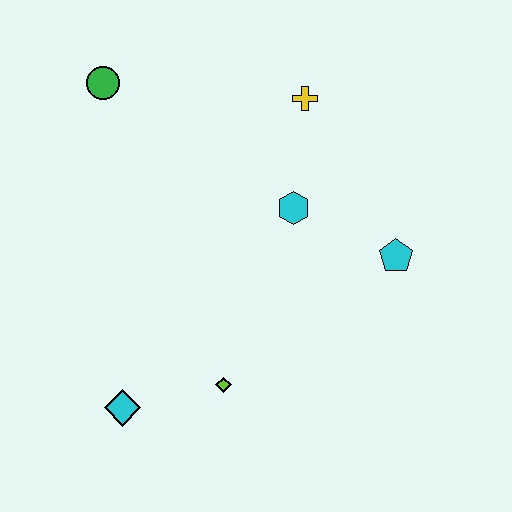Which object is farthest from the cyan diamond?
The yellow cross is farthest from the cyan diamond.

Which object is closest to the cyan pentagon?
The cyan hexagon is closest to the cyan pentagon.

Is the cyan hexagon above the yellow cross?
No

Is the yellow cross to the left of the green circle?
No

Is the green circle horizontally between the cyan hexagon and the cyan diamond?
No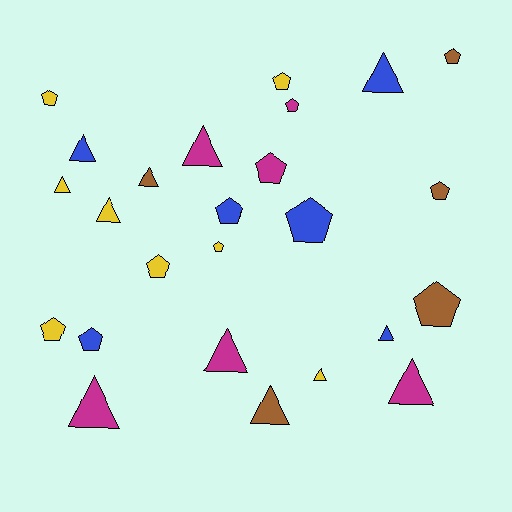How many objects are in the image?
There are 25 objects.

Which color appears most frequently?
Yellow, with 8 objects.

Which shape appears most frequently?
Pentagon, with 13 objects.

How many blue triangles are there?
There are 3 blue triangles.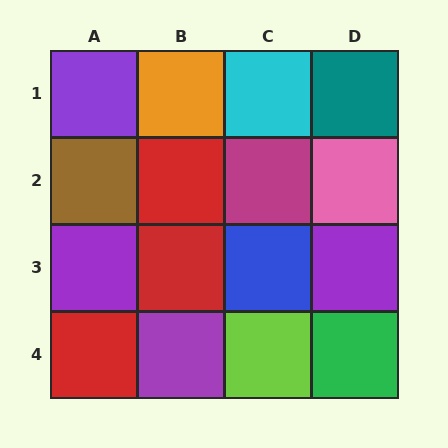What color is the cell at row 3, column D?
Purple.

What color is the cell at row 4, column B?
Purple.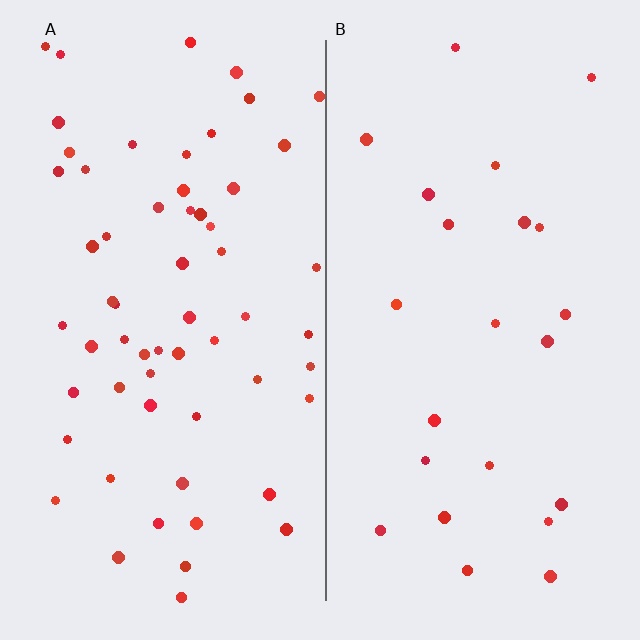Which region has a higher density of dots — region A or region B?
A (the left).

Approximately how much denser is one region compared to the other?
Approximately 2.6× — region A over region B.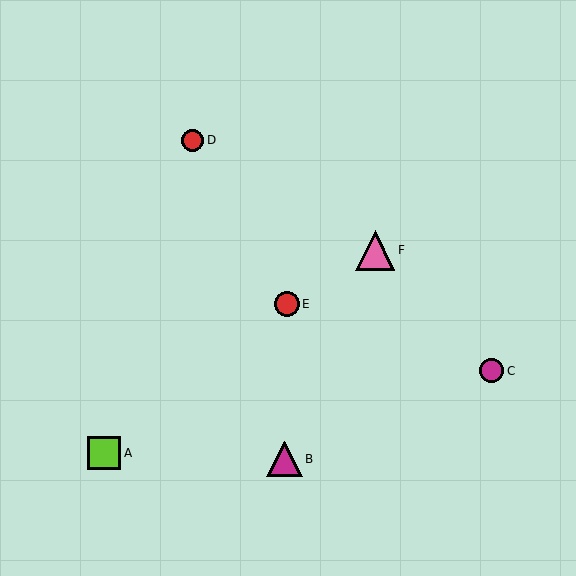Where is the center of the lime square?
The center of the lime square is at (104, 453).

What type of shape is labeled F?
Shape F is a pink triangle.